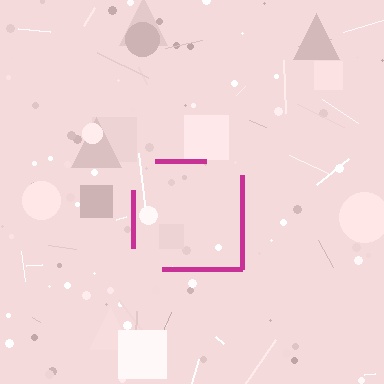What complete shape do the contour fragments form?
The contour fragments form a square.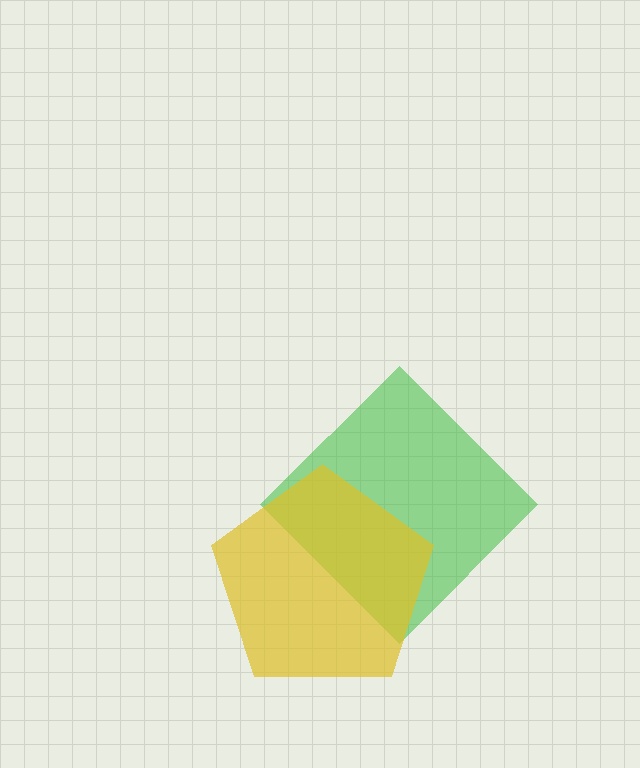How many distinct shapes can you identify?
There are 2 distinct shapes: a green diamond, a yellow pentagon.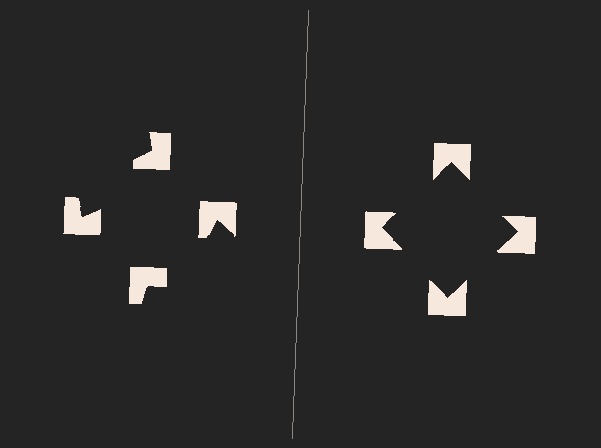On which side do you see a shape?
An illusory square appears on the right side. On the left side the wedge cuts are rotated, so no coherent shape forms.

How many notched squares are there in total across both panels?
8 — 4 on each side.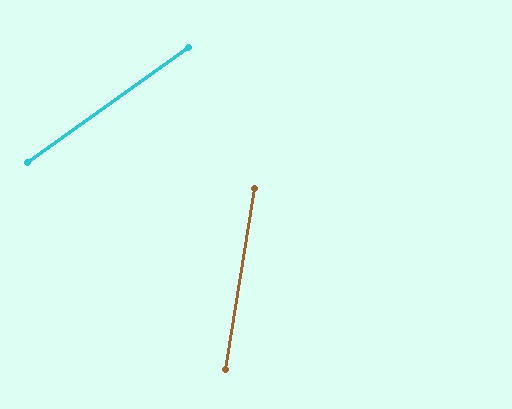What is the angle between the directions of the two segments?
Approximately 45 degrees.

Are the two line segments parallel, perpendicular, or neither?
Neither parallel nor perpendicular — they differ by about 45°.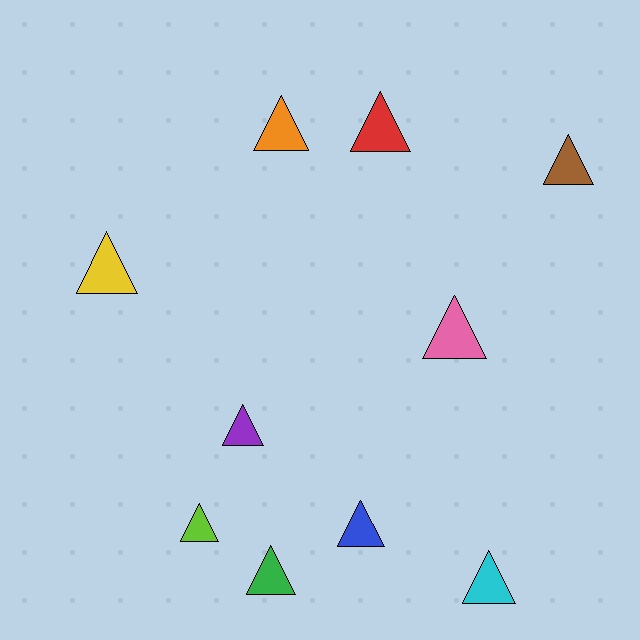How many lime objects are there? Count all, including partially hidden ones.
There is 1 lime object.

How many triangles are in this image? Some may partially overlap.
There are 10 triangles.